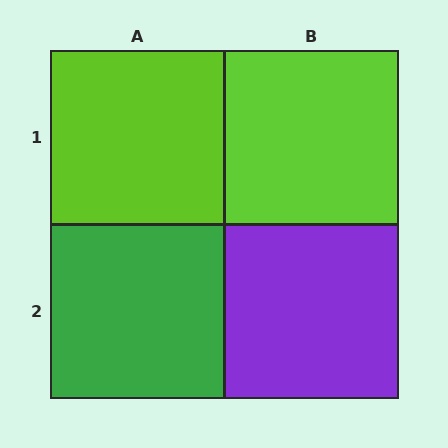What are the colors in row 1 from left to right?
Lime, lime.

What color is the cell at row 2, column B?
Purple.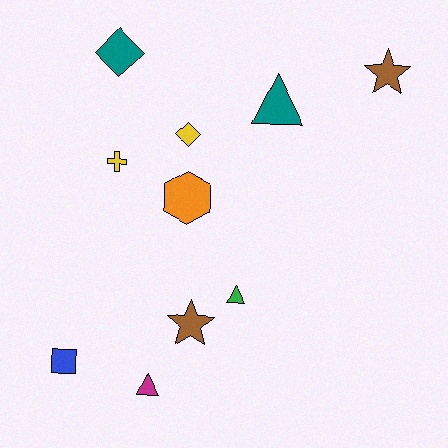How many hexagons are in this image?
There is 1 hexagon.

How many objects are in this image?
There are 10 objects.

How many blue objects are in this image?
There is 1 blue object.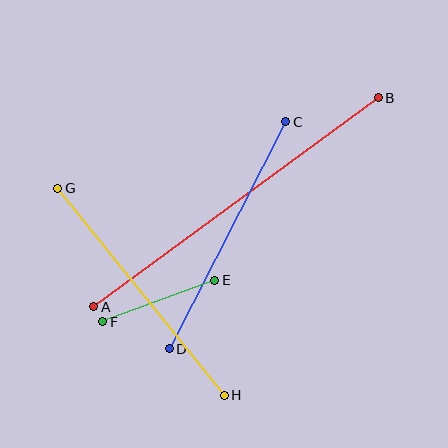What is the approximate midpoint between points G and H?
The midpoint is at approximately (141, 292) pixels.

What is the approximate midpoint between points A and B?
The midpoint is at approximately (236, 202) pixels.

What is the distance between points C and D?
The distance is approximately 255 pixels.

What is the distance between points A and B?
The distance is approximately 353 pixels.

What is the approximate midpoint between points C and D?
The midpoint is at approximately (227, 235) pixels.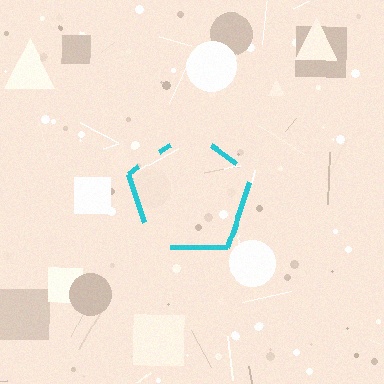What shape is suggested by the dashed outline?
The dashed outline suggests a pentagon.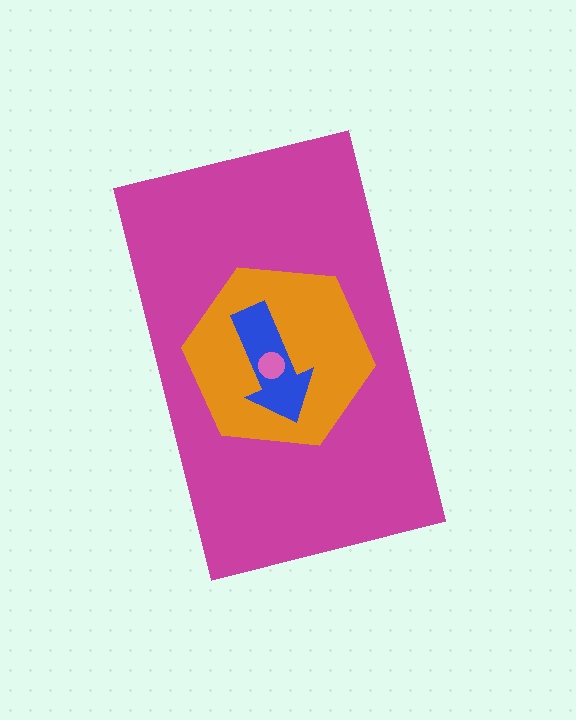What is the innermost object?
The pink circle.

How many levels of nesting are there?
4.